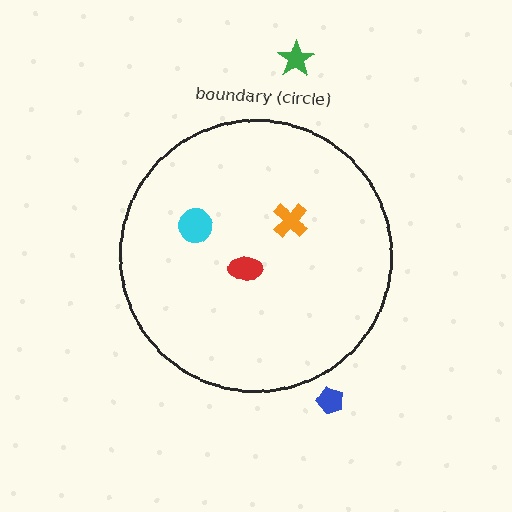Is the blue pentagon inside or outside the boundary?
Outside.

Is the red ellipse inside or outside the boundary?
Inside.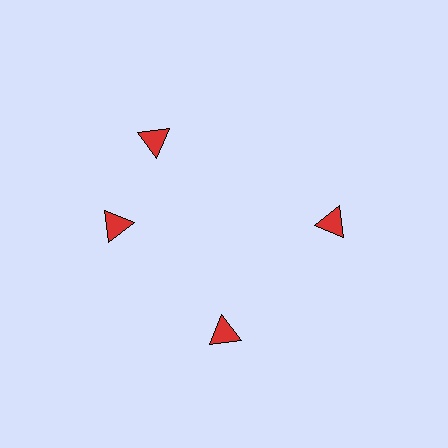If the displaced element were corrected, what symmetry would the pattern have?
It would have 4-fold rotational symmetry — the pattern would map onto itself every 90 degrees.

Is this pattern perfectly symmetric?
No. The 4 red triangles are arranged in a ring, but one element near the 12 o'clock position is rotated out of alignment along the ring, breaking the 4-fold rotational symmetry.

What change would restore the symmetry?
The symmetry would be restored by rotating it back into even spacing with its neighbors so that all 4 triangles sit at equal angles and equal distance from the center.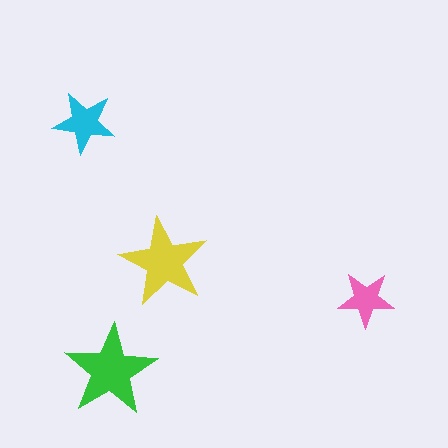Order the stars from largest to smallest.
the green one, the yellow one, the cyan one, the pink one.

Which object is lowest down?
The green star is bottommost.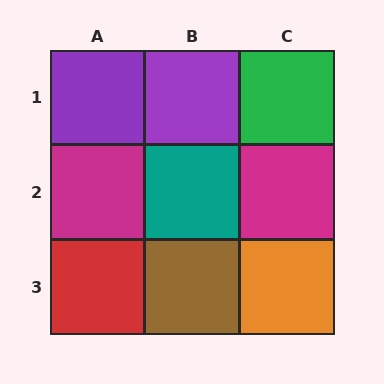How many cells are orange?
1 cell is orange.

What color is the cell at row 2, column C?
Magenta.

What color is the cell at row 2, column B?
Teal.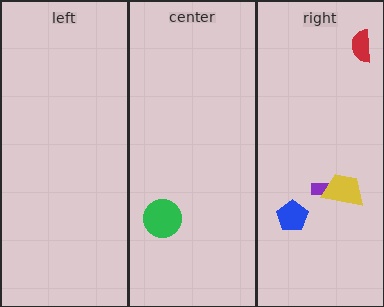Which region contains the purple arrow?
The right region.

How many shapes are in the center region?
1.